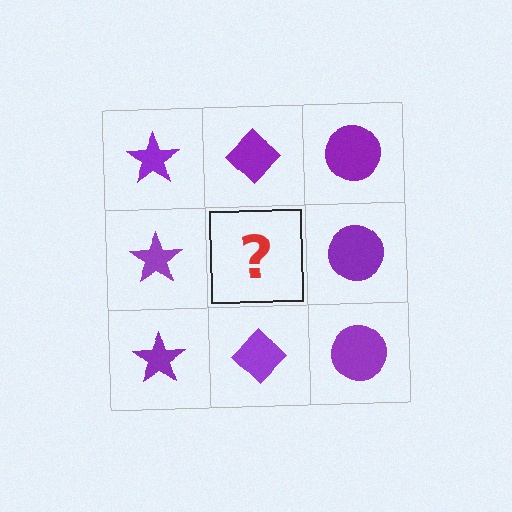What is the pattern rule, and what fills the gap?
The rule is that each column has a consistent shape. The gap should be filled with a purple diamond.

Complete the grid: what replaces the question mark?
The question mark should be replaced with a purple diamond.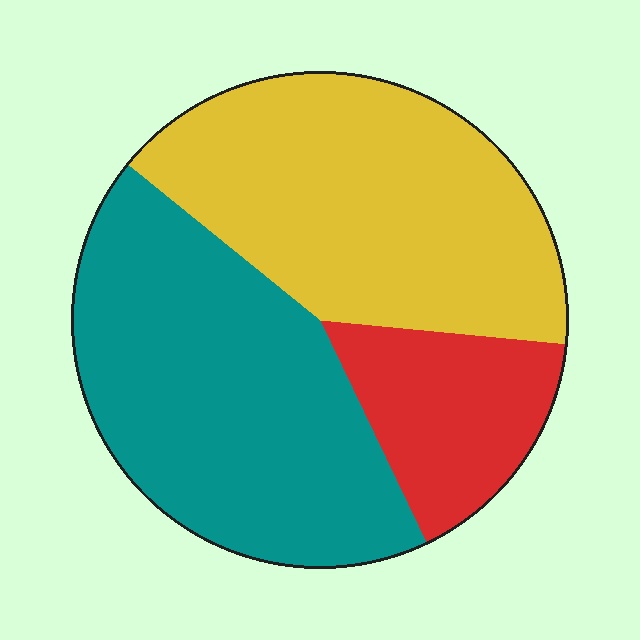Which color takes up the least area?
Red, at roughly 15%.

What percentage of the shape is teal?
Teal covers around 45% of the shape.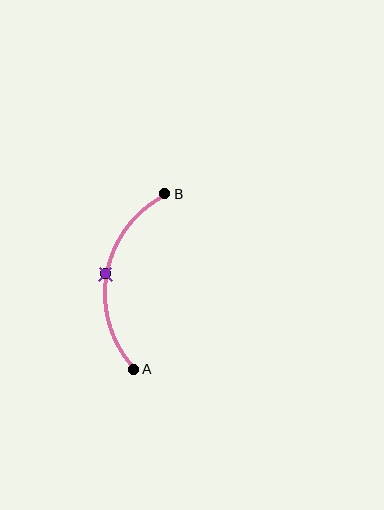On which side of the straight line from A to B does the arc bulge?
The arc bulges to the left of the straight line connecting A and B.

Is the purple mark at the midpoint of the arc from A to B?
Yes. The purple mark lies on the arc at equal arc-length from both A and B — it is the arc midpoint.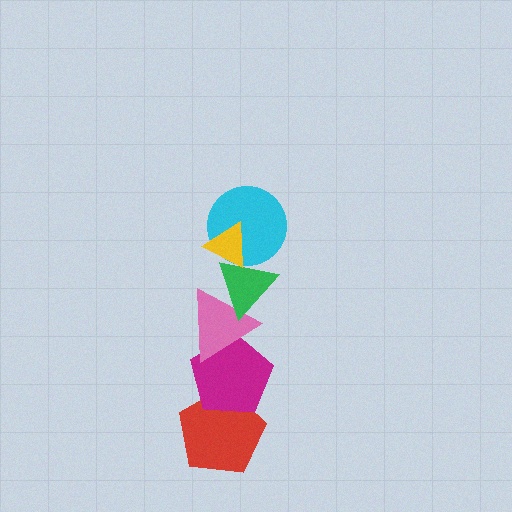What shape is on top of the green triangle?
The cyan circle is on top of the green triangle.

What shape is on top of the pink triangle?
The green triangle is on top of the pink triangle.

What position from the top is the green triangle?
The green triangle is 3rd from the top.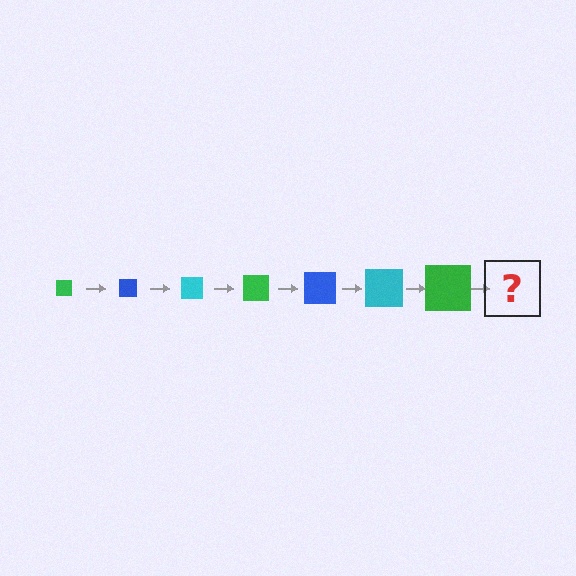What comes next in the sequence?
The next element should be a blue square, larger than the previous one.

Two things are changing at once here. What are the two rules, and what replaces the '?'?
The two rules are that the square grows larger each step and the color cycles through green, blue, and cyan. The '?' should be a blue square, larger than the previous one.